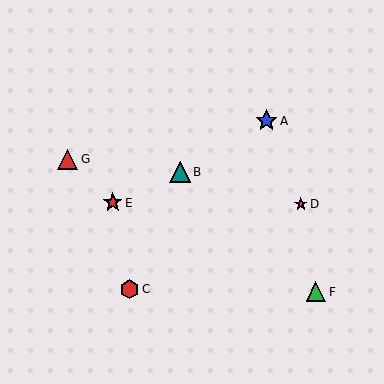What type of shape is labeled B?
Shape B is a teal triangle.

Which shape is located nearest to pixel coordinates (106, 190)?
The red star (labeled E) at (113, 203) is nearest to that location.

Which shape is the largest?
The blue star (labeled A) is the largest.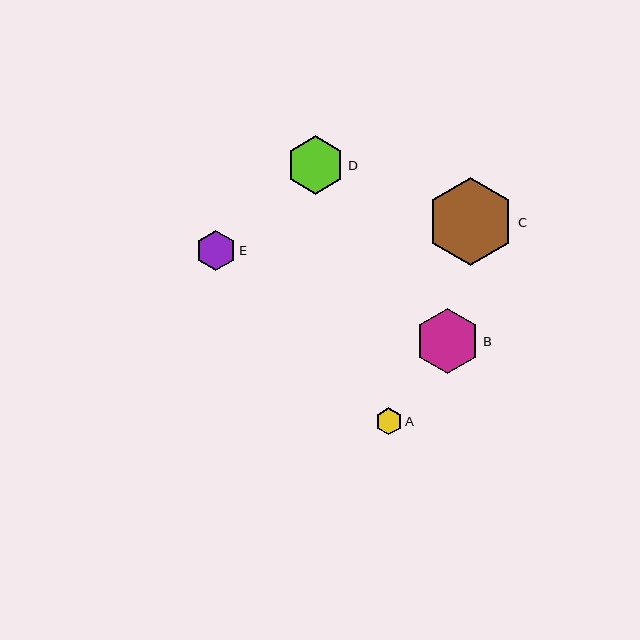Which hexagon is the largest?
Hexagon C is the largest with a size of approximately 88 pixels.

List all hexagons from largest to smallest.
From largest to smallest: C, B, D, E, A.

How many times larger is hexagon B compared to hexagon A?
Hexagon B is approximately 2.4 times the size of hexagon A.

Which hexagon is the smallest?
Hexagon A is the smallest with a size of approximately 27 pixels.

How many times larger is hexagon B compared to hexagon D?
Hexagon B is approximately 1.1 times the size of hexagon D.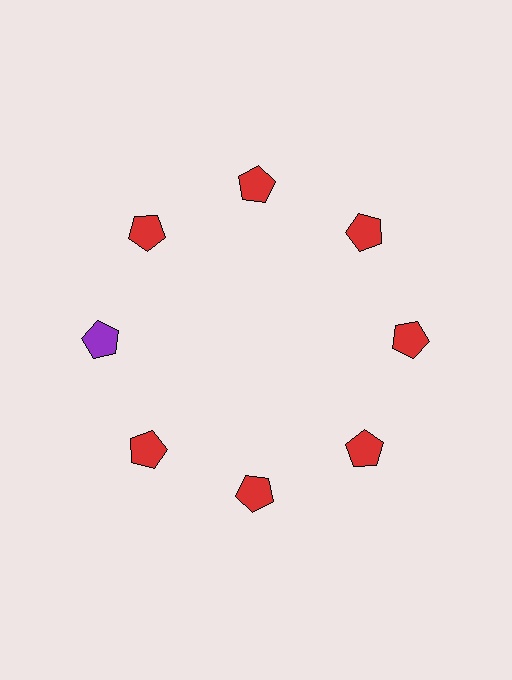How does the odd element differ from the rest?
It has a different color: purple instead of red.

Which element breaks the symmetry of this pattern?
The purple pentagon at roughly the 9 o'clock position breaks the symmetry. All other shapes are red pentagons.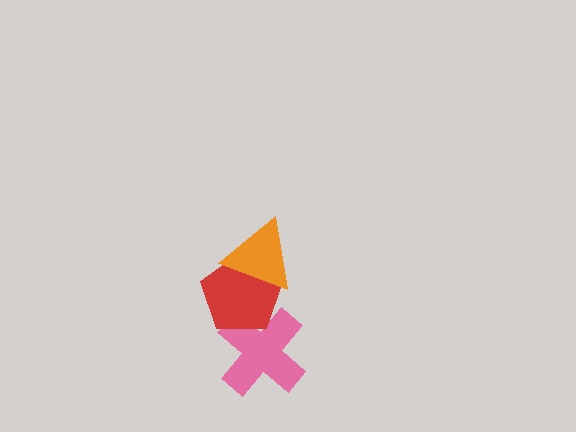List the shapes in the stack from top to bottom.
From top to bottom: the orange triangle, the red pentagon, the pink cross.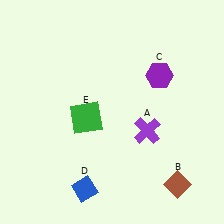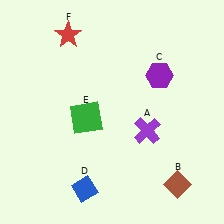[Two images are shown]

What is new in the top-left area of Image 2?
A red star (F) was added in the top-left area of Image 2.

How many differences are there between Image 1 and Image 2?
There is 1 difference between the two images.